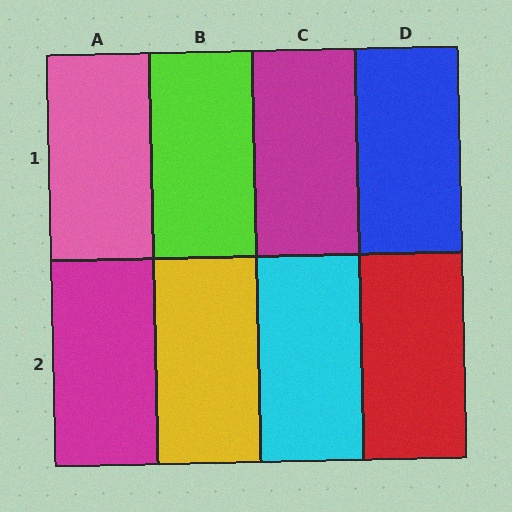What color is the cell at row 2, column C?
Cyan.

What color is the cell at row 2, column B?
Yellow.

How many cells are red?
1 cell is red.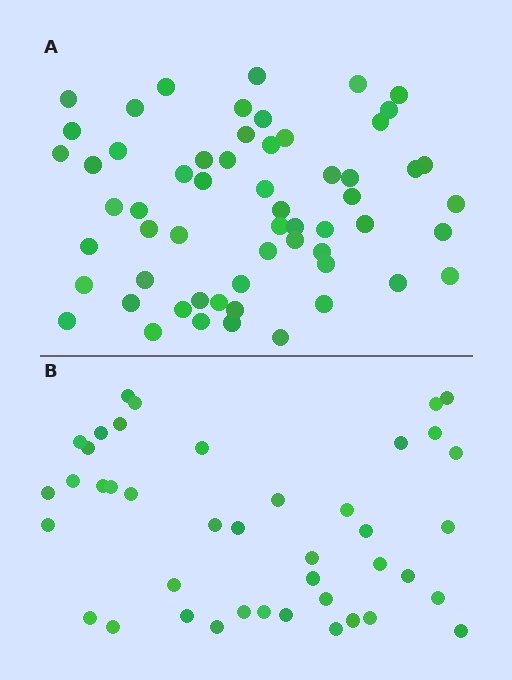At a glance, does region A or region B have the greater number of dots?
Region A (the top region) has more dots.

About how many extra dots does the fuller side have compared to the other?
Region A has approximately 15 more dots than region B.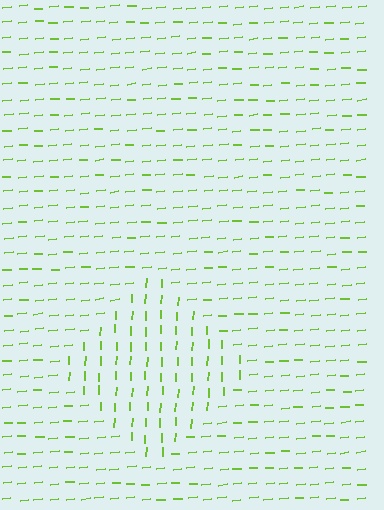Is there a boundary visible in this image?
Yes, there is a texture boundary formed by a change in line orientation.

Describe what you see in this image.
The image is filled with small lime line segments. A diamond region in the image has lines oriented differently from the surrounding lines, creating a visible texture boundary.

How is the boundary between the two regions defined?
The boundary is defined purely by a change in line orientation (approximately 82 degrees difference). All lines are the same color and thickness.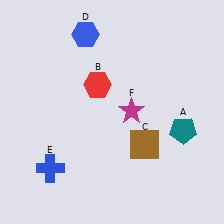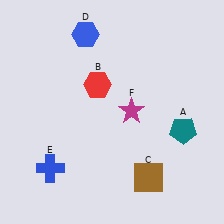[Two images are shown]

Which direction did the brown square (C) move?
The brown square (C) moved down.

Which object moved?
The brown square (C) moved down.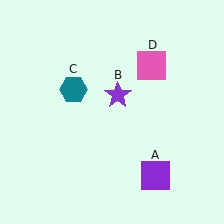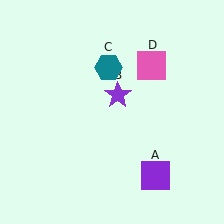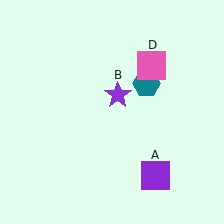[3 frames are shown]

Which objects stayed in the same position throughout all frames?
Purple square (object A) and purple star (object B) and pink square (object D) remained stationary.